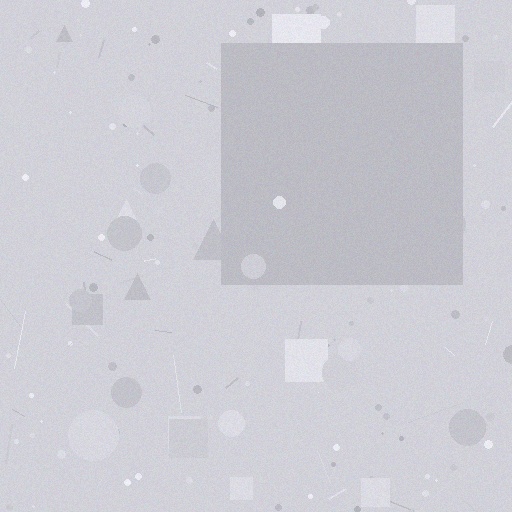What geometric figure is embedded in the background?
A square is embedded in the background.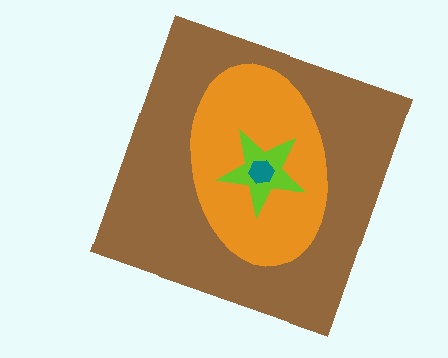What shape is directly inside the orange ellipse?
The lime star.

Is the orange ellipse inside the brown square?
Yes.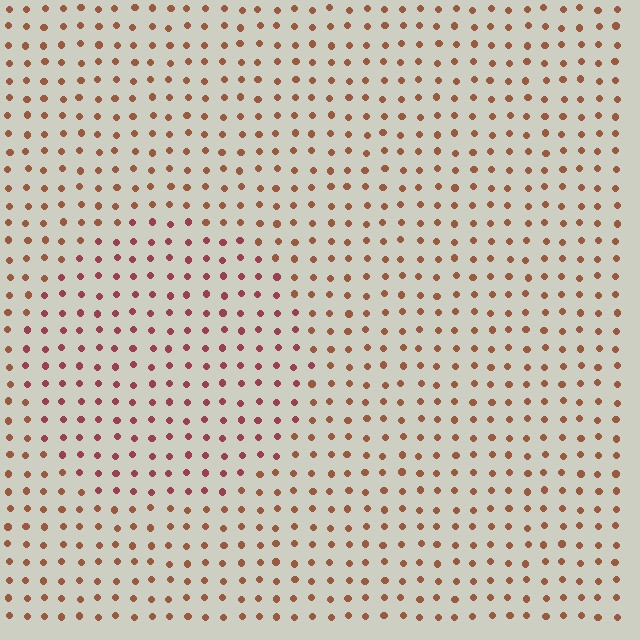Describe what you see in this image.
The image is filled with small brown elements in a uniform arrangement. A circle-shaped region is visible where the elements are tinted to a slightly different hue, forming a subtle color boundary.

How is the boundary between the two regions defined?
The boundary is defined purely by a slight shift in hue (about 28 degrees). Spacing, size, and orientation are identical on both sides.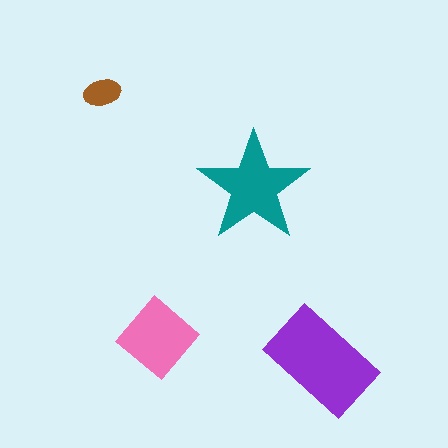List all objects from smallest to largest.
The brown ellipse, the pink diamond, the teal star, the purple rectangle.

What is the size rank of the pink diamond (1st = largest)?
3rd.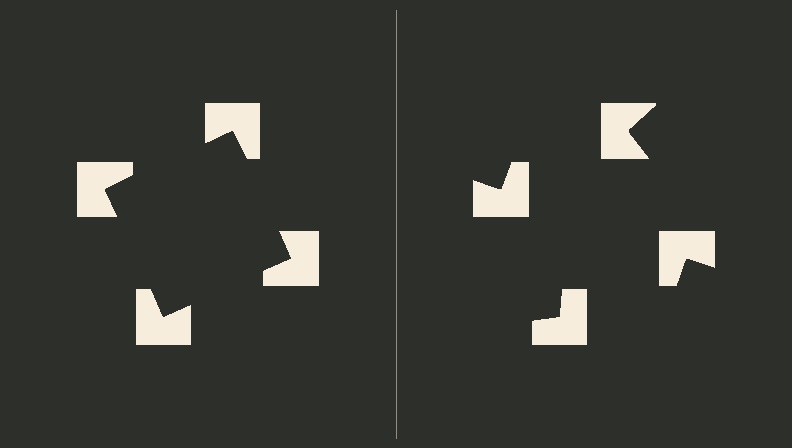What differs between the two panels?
The notched squares are positioned identically on both sides; only the wedge orientations differ. On the left they align to a square; on the right they are misaligned.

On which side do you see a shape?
An illusory square appears on the left side. On the right side the wedge cuts are rotated, so no coherent shape forms.